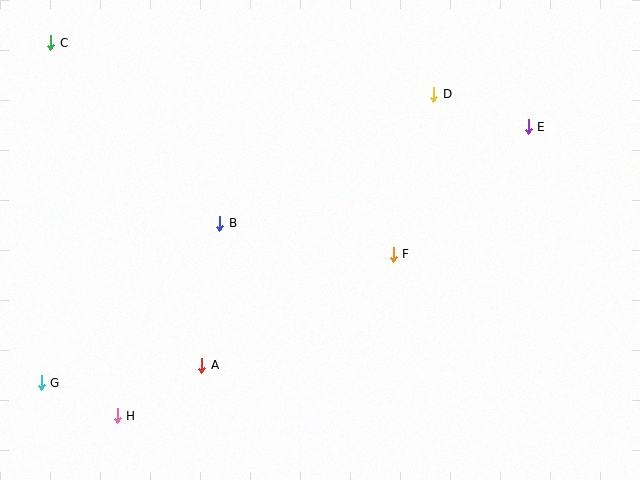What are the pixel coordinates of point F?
Point F is at (393, 254).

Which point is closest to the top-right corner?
Point E is closest to the top-right corner.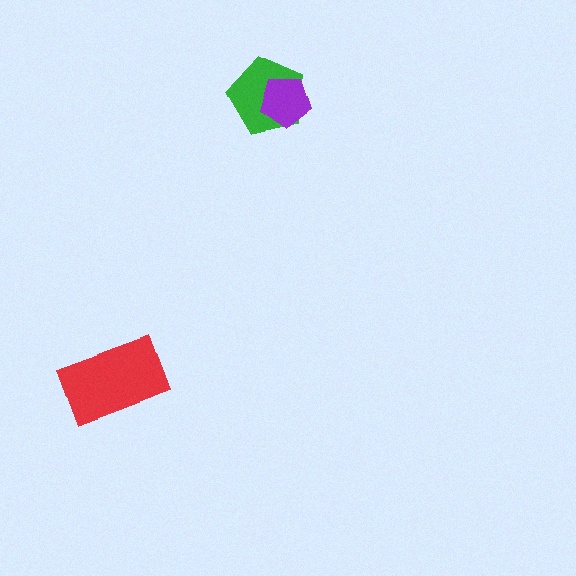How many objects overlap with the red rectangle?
0 objects overlap with the red rectangle.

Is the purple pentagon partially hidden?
No, no other shape covers it.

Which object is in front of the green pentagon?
The purple pentagon is in front of the green pentagon.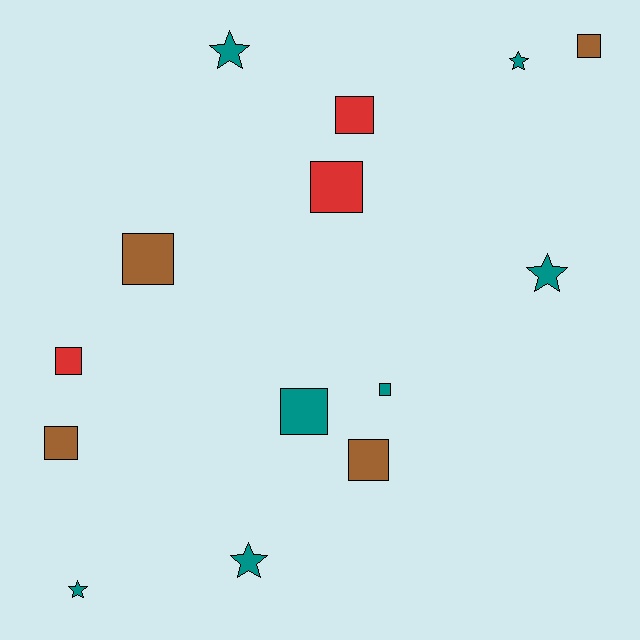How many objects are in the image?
There are 14 objects.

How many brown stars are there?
There are no brown stars.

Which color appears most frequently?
Teal, with 7 objects.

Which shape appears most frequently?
Square, with 9 objects.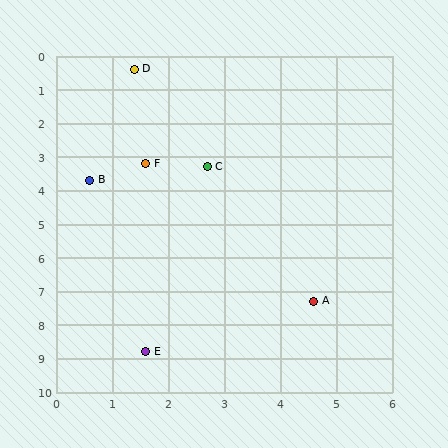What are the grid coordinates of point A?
Point A is at approximately (4.6, 7.3).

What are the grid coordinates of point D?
Point D is at approximately (1.4, 0.4).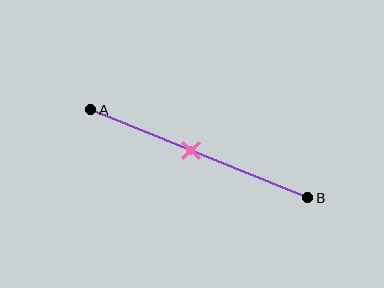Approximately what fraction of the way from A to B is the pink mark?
The pink mark is approximately 45% of the way from A to B.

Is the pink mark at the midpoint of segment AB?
No, the mark is at about 45% from A, not at the 50% midpoint.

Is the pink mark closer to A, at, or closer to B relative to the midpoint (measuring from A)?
The pink mark is closer to point A than the midpoint of segment AB.